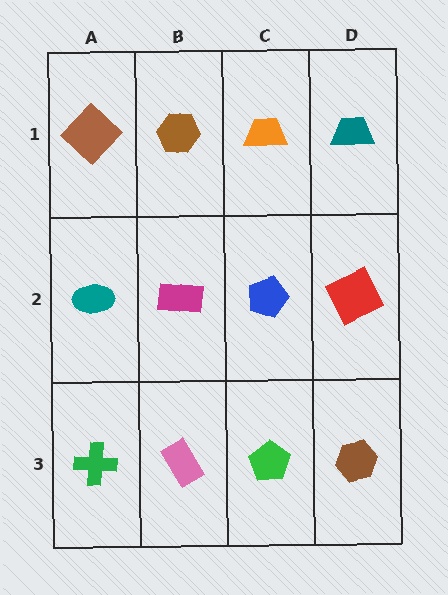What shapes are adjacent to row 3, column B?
A magenta rectangle (row 2, column B), a green cross (row 3, column A), a green pentagon (row 3, column C).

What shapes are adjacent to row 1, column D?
A red square (row 2, column D), an orange trapezoid (row 1, column C).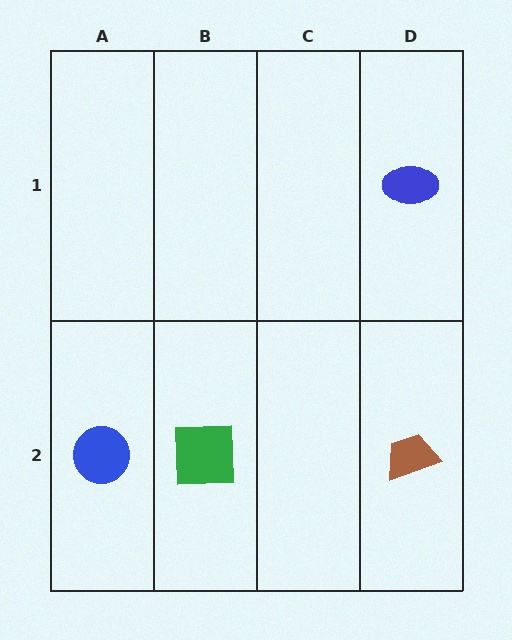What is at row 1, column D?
A blue ellipse.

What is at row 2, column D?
A brown trapezoid.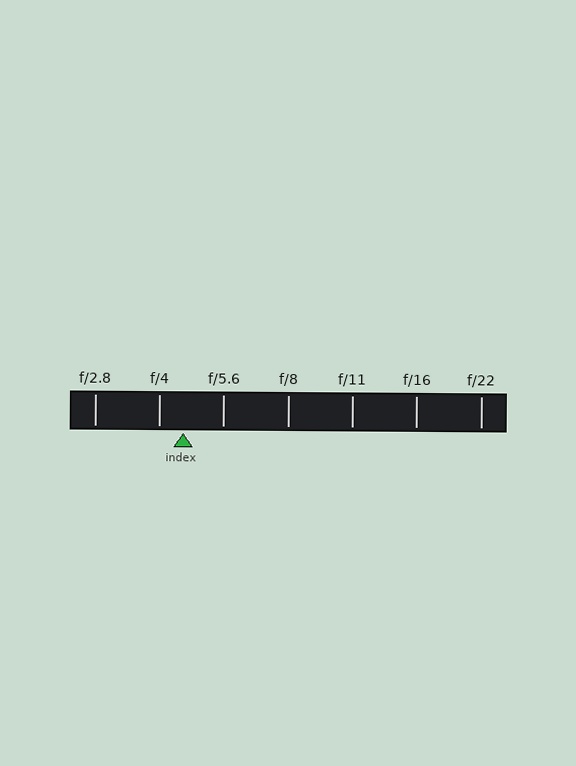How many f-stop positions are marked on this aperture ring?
There are 7 f-stop positions marked.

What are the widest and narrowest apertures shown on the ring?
The widest aperture shown is f/2.8 and the narrowest is f/22.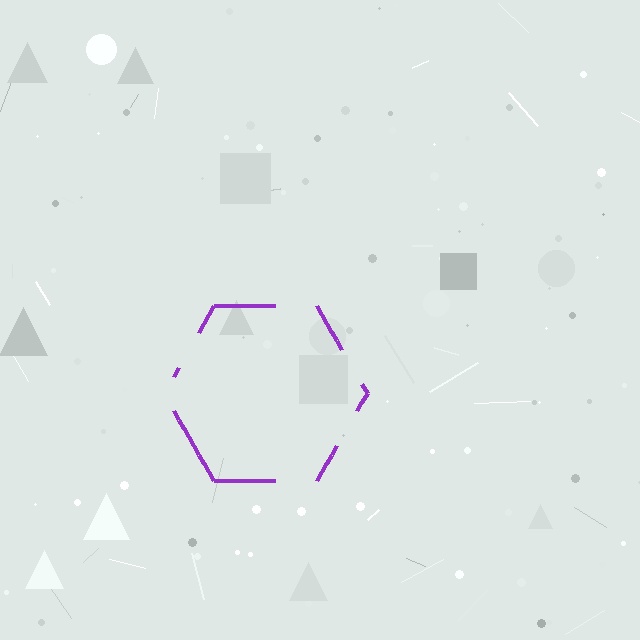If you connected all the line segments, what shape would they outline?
They would outline a hexagon.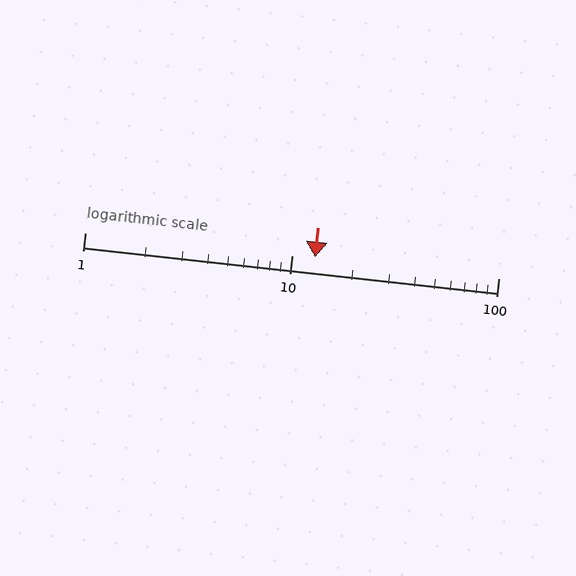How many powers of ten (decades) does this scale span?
The scale spans 2 decades, from 1 to 100.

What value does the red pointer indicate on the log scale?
The pointer indicates approximately 13.